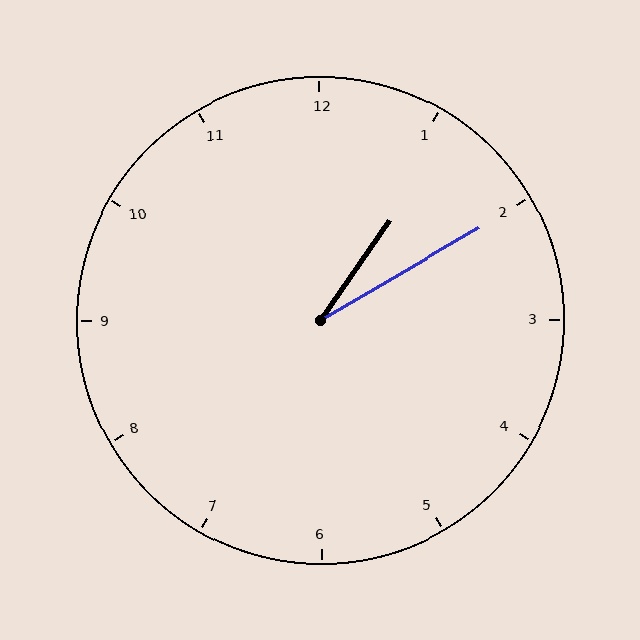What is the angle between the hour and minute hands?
Approximately 25 degrees.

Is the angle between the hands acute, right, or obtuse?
It is acute.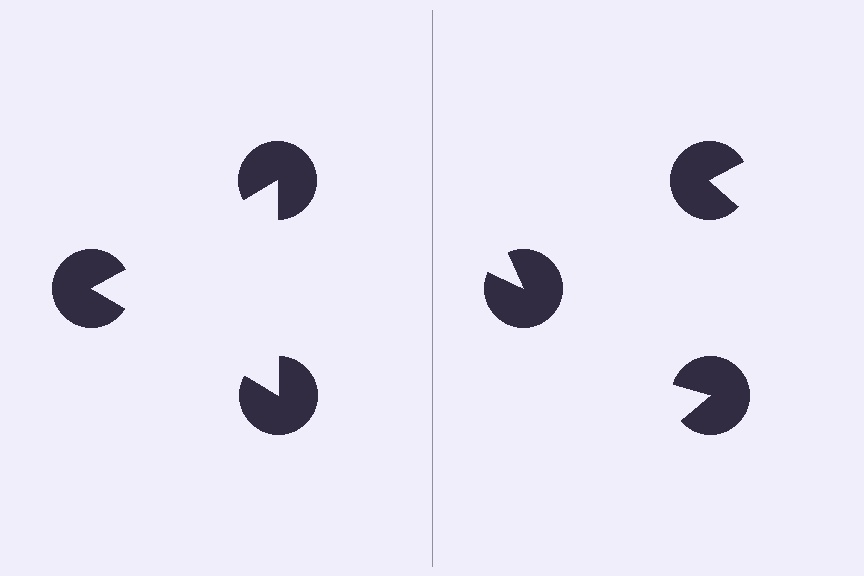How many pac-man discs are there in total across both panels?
6 — 3 on each side.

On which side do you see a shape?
An illusory triangle appears on the left side. On the right side the wedge cuts are rotated, so no coherent shape forms.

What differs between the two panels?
The pac-man discs are positioned identically on both sides; only the wedge orientations differ. On the left they align to a triangle; on the right they are misaligned.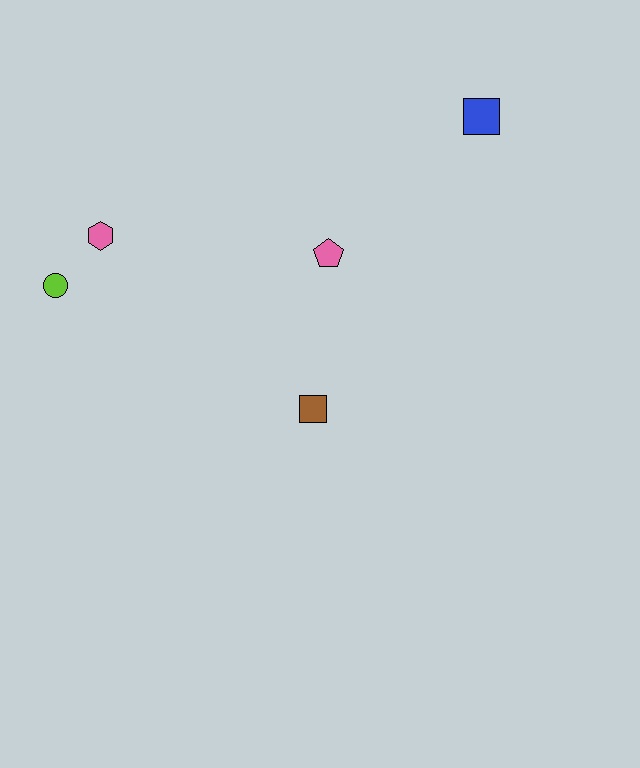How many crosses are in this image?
There are no crosses.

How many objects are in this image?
There are 5 objects.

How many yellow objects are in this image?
There are no yellow objects.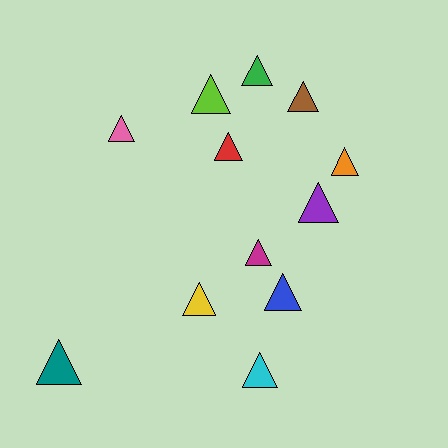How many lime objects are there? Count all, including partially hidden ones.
There is 1 lime object.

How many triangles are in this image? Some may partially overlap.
There are 12 triangles.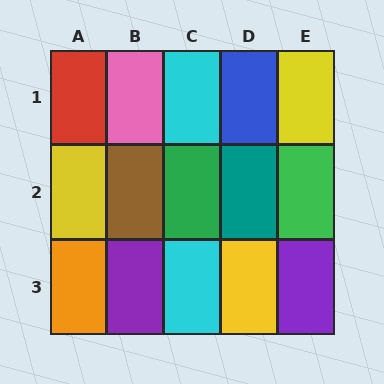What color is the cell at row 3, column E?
Purple.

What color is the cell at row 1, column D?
Blue.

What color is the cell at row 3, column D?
Yellow.